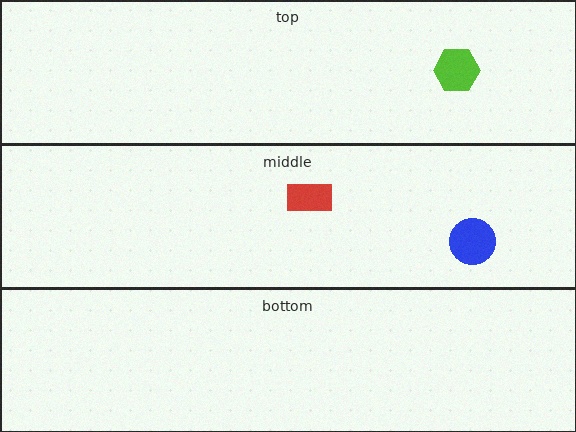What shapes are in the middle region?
The red rectangle, the blue circle.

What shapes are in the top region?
The lime hexagon.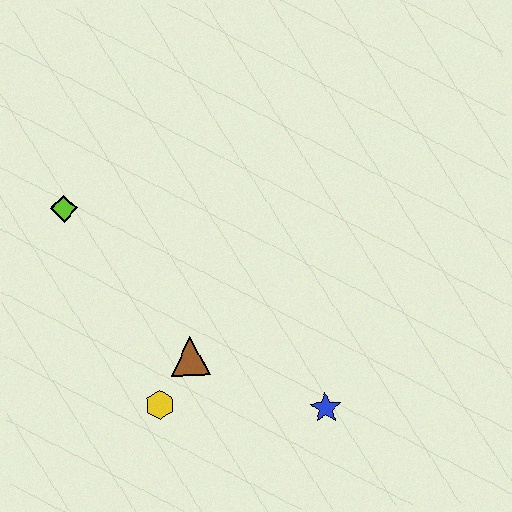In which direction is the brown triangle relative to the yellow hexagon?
The brown triangle is above the yellow hexagon.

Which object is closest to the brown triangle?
The yellow hexagon is closest to the brown triangle.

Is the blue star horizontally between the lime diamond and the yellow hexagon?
No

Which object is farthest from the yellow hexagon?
The lime diamond is farthest from the yellow hexagon.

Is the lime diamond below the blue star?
No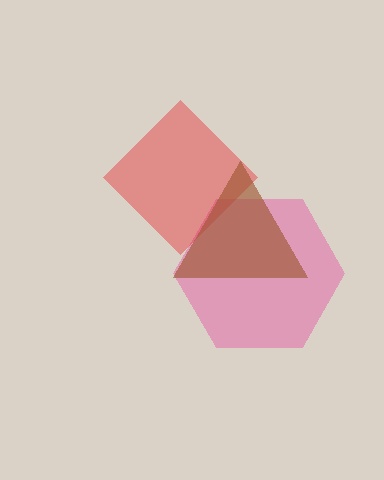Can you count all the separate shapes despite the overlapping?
Yes, there are 3 separate shapes.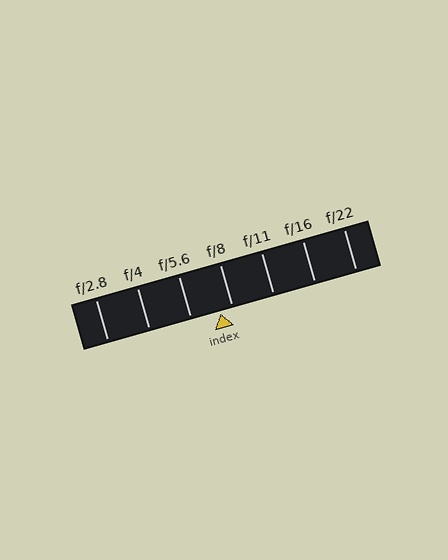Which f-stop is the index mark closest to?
The index mark is closest to f/8.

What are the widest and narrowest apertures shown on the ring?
The widest aperture shown is f/2.8 and the narrowest is f/22.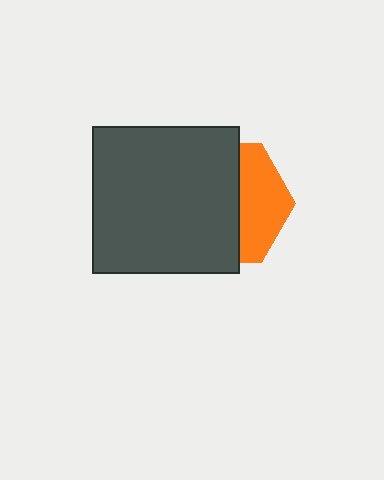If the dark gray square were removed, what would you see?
You would see the complete orange hexagon.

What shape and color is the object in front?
The object in front is a dark gray square.